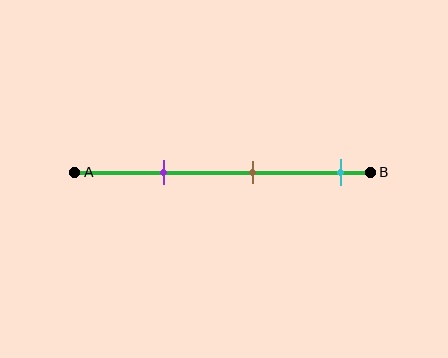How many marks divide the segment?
There are 3 marks dividing the segment.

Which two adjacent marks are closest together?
The purple and brown marks are the closest adjacent pair.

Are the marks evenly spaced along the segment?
Yes, the marks are approximately evenly spaced.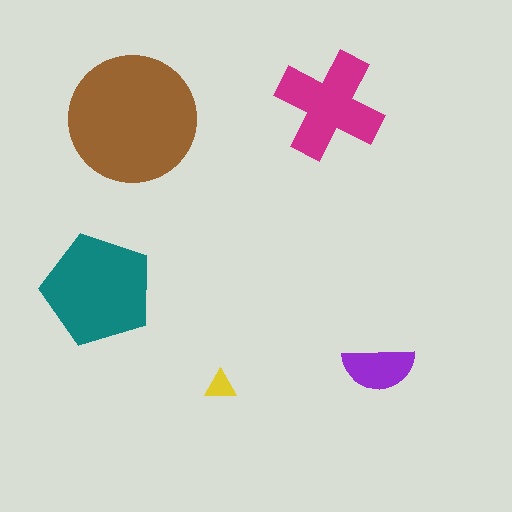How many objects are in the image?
There are 5 objects in the image.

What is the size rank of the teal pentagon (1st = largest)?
2nd.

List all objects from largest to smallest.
The brown circle, the teal pentagon, the magenta cross, the purple semicircle, the yellow triangle.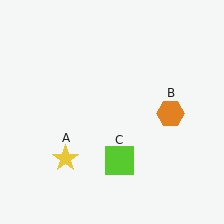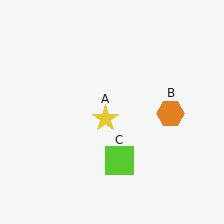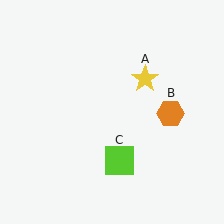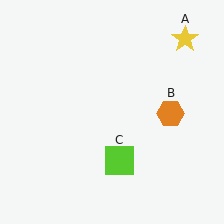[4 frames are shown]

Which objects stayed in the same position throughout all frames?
Orange hexagon (object B) and lime square (object C) remained stationary.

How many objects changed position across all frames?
1 object changed position: yellow star (object A).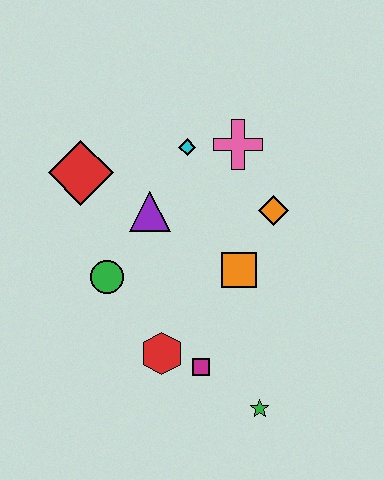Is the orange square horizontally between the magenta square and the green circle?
No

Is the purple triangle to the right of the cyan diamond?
No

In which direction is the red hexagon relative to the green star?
The red hexagon is to the left of the green star.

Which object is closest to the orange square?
The orange diamond is closest to the orange square.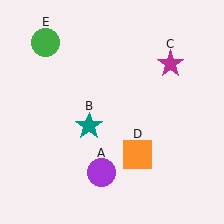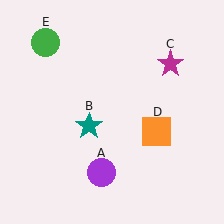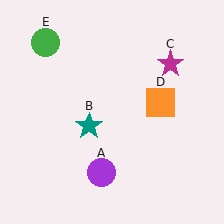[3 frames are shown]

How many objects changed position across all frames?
1 object changed position: orange square (object D).